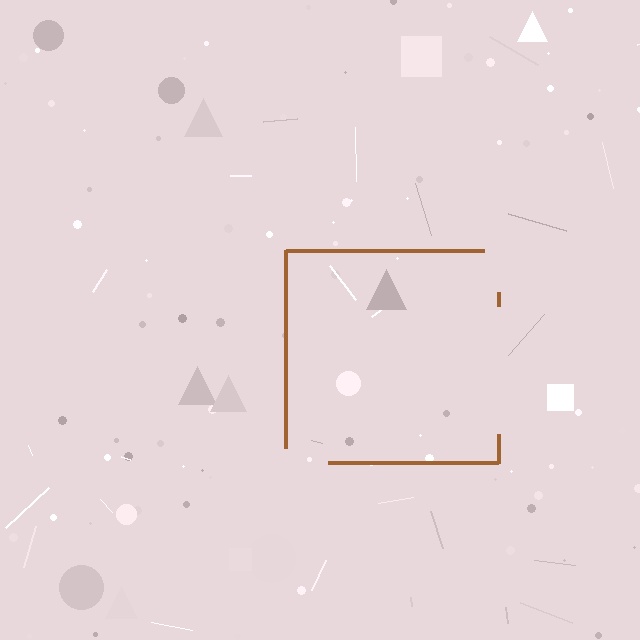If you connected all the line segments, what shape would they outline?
They would outline a square.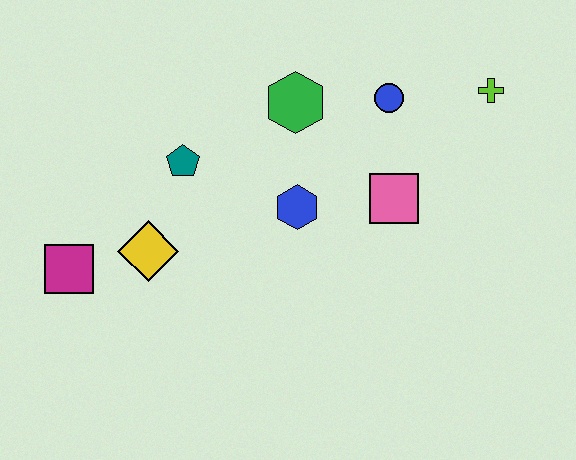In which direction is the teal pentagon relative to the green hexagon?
The teal pentagon is to the left of the green hexagon.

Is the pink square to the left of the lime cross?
Yes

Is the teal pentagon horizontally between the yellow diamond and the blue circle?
Yes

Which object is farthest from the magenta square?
The lime cross is farthest from the magenta square.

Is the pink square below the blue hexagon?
No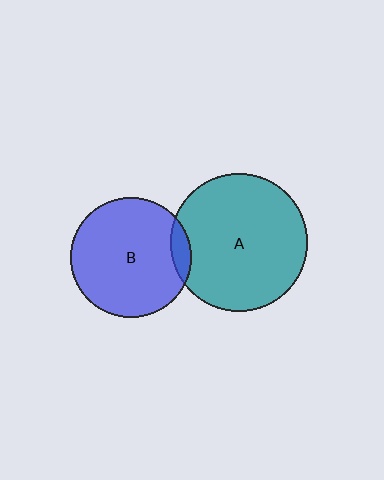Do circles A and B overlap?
Yes.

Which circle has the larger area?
Circle A (teal).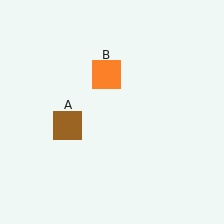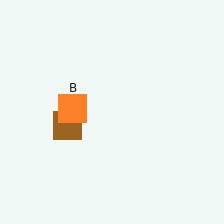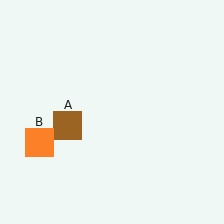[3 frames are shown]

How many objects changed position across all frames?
1 object changed position: orange square (object B).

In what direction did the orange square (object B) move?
The orange square (object B) moved down and to the left.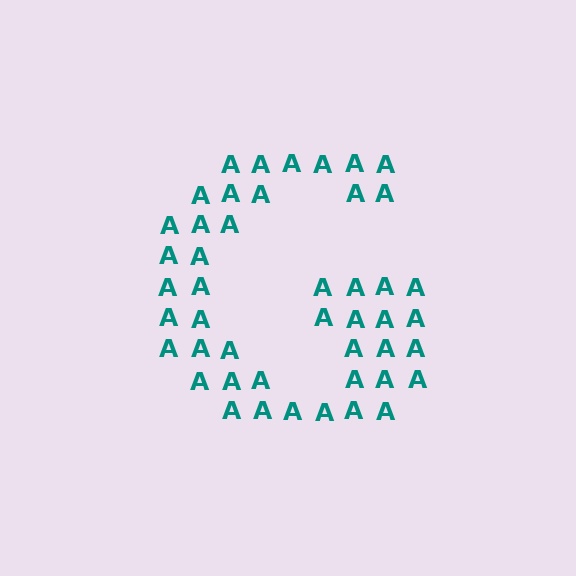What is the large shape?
The large shape is the letter G.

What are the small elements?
The small elements are letter A's.